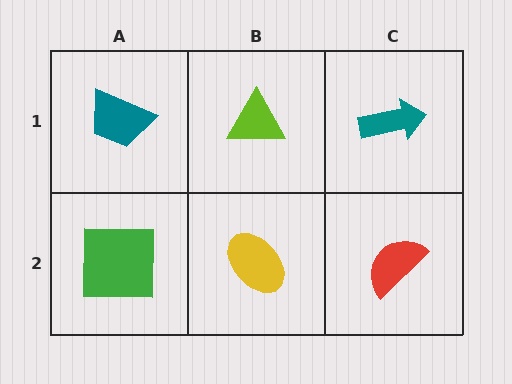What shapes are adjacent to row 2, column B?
A lime triangle (row 1, column B), a green square (row 2, column A), a red semicircle (row 2, column C).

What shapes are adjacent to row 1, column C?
A red semicircle (row 2, column C), a lime triangle (row 1, column B).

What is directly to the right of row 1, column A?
A lime triangle.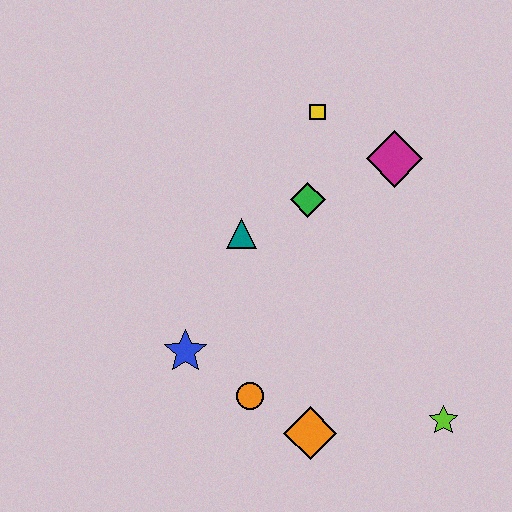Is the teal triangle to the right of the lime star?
No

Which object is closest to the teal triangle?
The green diamond is closest to the teal triangle.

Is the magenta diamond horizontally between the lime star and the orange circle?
Yes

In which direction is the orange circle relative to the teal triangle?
The orange circle is below the teal triangle.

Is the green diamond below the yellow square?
Yes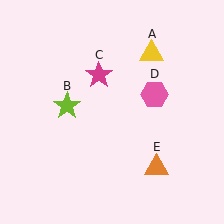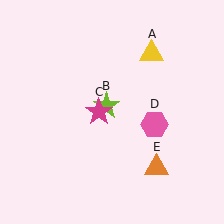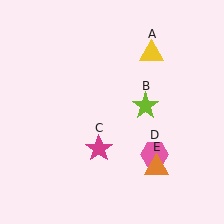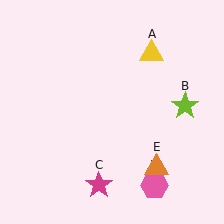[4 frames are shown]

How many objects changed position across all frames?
3 objects changed position: lime star (object B), magenta star (object C), pink hexagon (object D).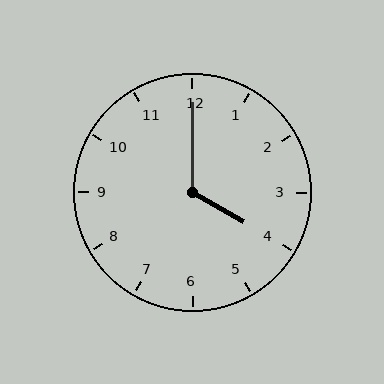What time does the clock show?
4:00.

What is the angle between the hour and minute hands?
Approximately 120 degrees.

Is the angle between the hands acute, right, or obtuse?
It is obtuse.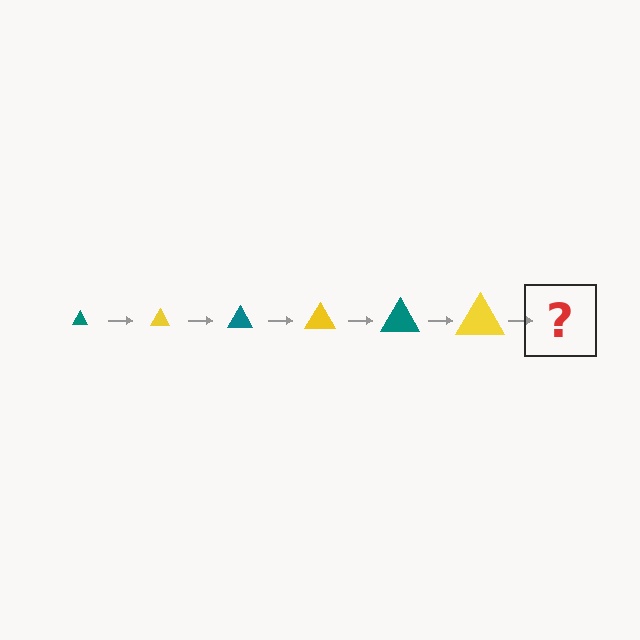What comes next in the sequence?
The next element should be a teal triangle, larger than the previous one.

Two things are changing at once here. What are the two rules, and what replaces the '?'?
The two rules are that the triangle grows larger each step and the color cycles through teal and yellow. The '?' should be a teal triangle, larger than the previous one.